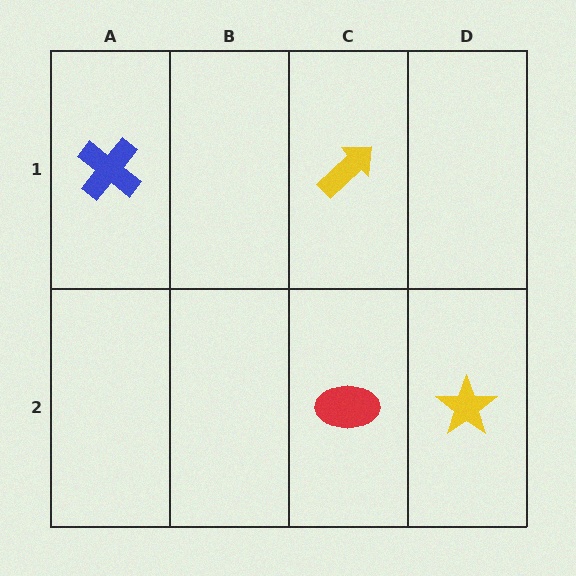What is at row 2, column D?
A yellow star.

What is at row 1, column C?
A yellow arrow.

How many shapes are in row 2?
2 shapes.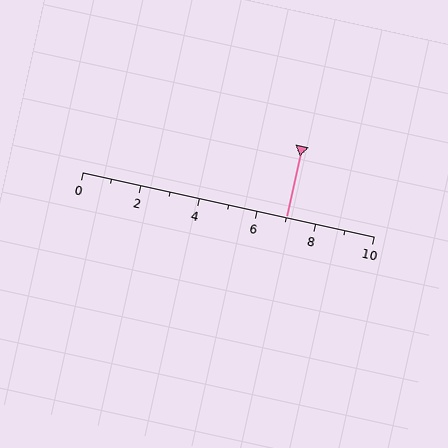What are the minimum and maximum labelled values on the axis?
The axis runs from 0 to 10.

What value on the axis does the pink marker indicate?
The marker indicates approximately 7.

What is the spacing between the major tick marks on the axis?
The major ticks are spaced 2 apart.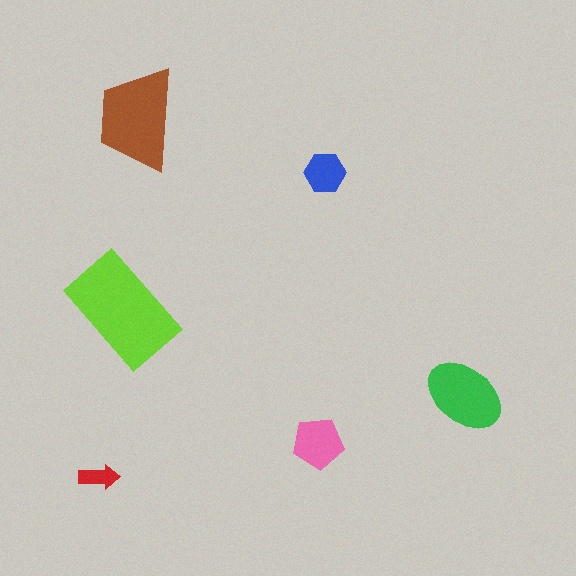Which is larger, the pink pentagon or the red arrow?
The pink pentagon.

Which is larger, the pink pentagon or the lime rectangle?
The lime rectangle.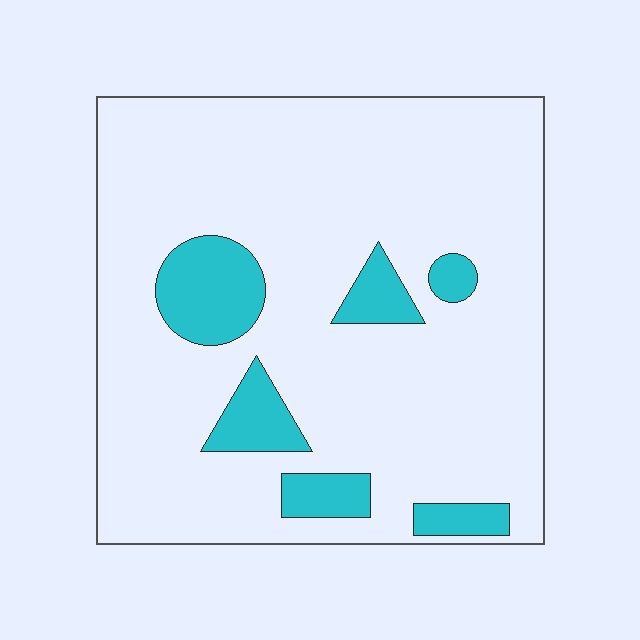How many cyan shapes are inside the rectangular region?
6.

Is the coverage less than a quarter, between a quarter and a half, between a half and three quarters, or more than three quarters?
Less than a quarter.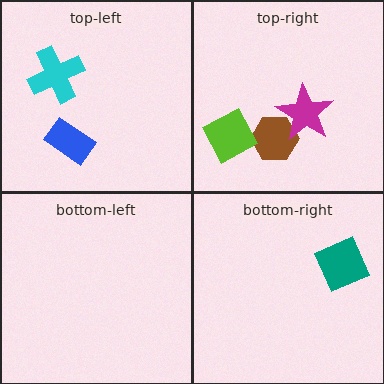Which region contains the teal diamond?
The bottom-right region.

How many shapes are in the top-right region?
3.